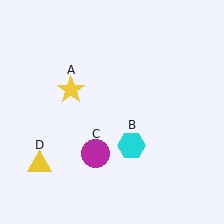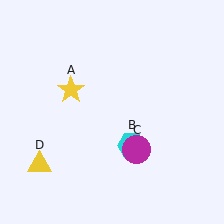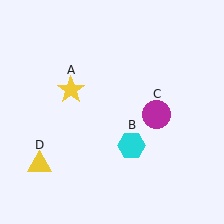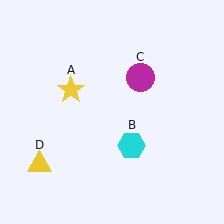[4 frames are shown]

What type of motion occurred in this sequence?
The magenta circle (object C) rotated counterclockwise around the center of the scene.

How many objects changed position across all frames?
1 object changed position: magenta circle (object C).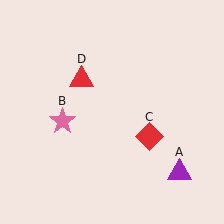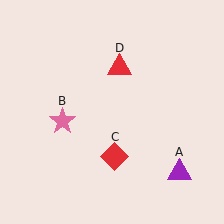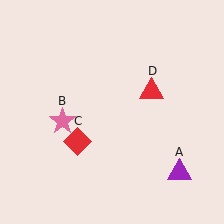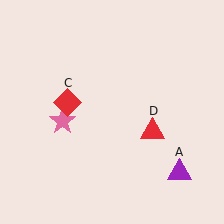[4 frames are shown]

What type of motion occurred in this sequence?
The red diamond (object C), red triangle (object D) rotated clockwise around the center of the scene.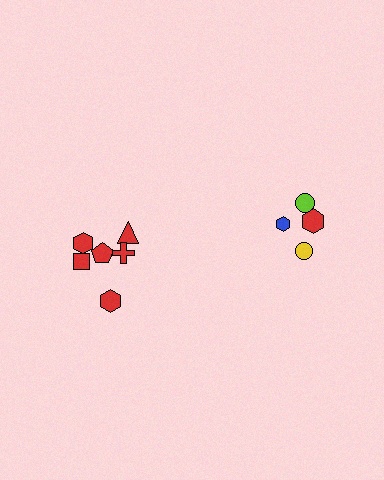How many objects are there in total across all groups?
There are 10 objects.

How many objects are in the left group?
There are 6 objects.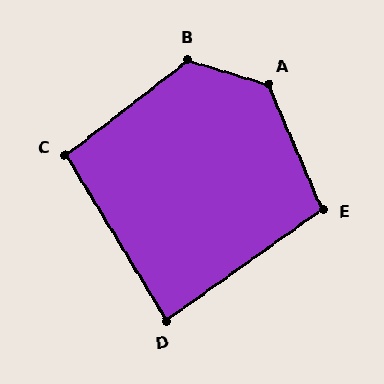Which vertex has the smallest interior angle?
D, at approximately 86 degrees.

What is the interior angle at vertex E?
Approximately 102 degrees (obtuse).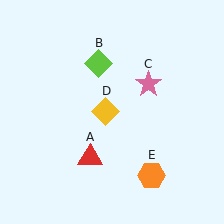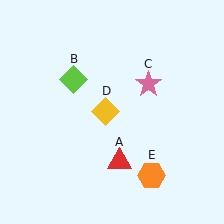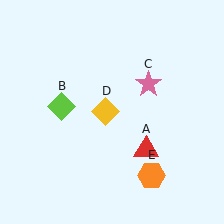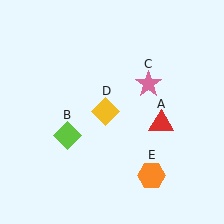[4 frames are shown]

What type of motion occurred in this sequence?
The red triangle (object A), lime diamond (object B) rotated counterclockwise around the center of the scene.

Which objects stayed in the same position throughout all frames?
Pink star (object C) and yellow diamond (object D) and orange hexagon (object E) remained stationary.